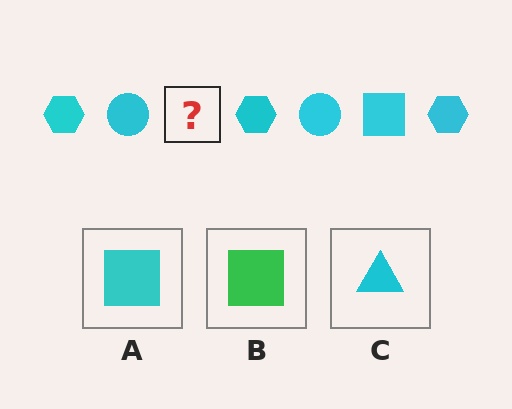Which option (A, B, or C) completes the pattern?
A.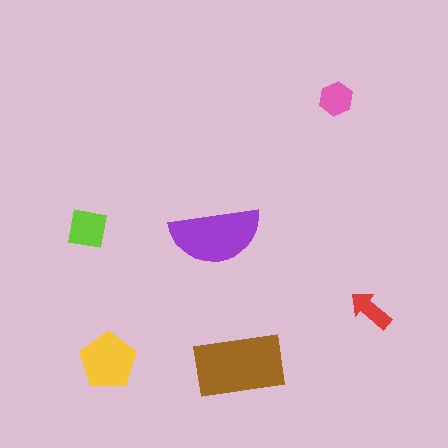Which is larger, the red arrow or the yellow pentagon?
The yellow pentagon.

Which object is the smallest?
The red arrow.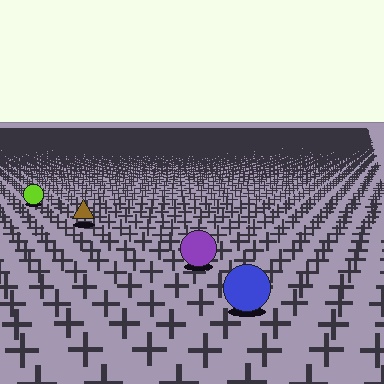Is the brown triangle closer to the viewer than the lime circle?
Yes. The brown triangle is closer — you can tell from the texture gradient: the ground texture is coarser near it.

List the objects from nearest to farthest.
From nearest to farthest: the blue circle, the purple circle, the brown triangle, the lime circle.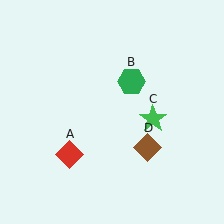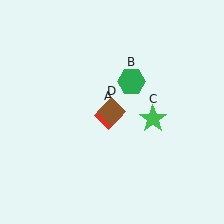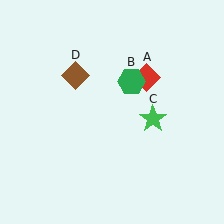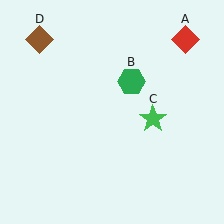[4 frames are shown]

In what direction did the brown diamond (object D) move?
The brown diamond (object D) moved up and to the left.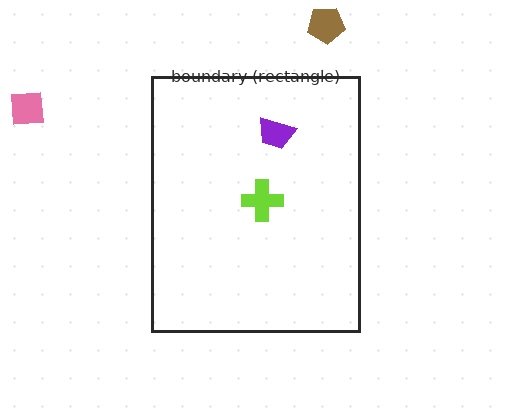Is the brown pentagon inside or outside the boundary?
Outside.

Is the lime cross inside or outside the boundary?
Inside.